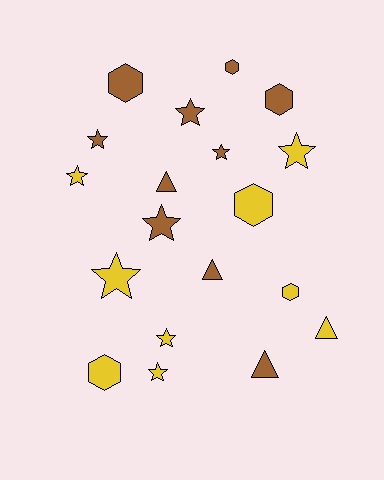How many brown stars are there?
There are 4 brown stars.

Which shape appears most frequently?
Star, with 9 objects.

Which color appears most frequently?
Brown, with 10 objects.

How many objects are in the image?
There are 19 objects.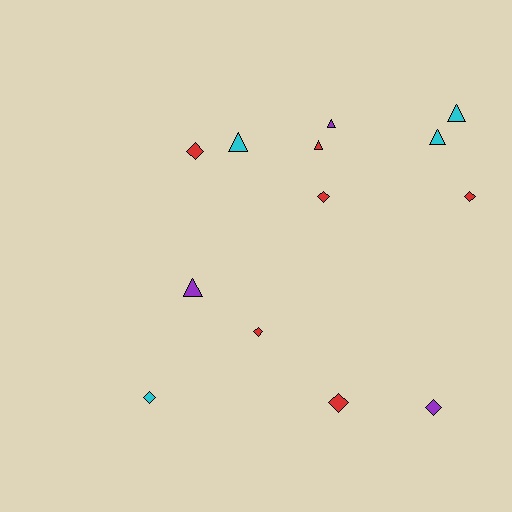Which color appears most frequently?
Red, with 6 objects.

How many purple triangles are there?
There are 2 purple triangles.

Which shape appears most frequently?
Diamond, with 7 objects.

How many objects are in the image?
There are 13 objects.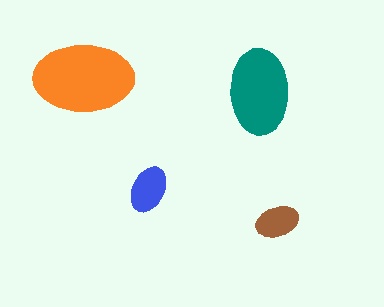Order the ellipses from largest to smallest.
the orange one, the teal one, the blue one, the brown one.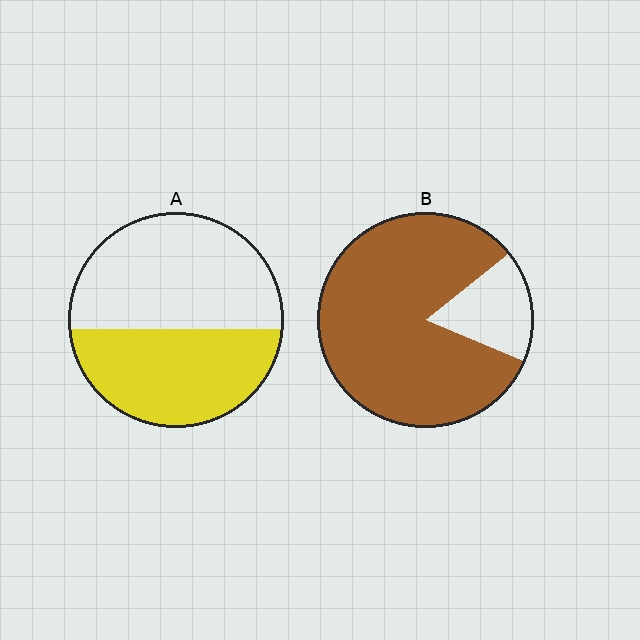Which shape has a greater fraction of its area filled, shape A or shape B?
Shape B.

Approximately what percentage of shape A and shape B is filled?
A is approximately 45% and B is approximately 85%.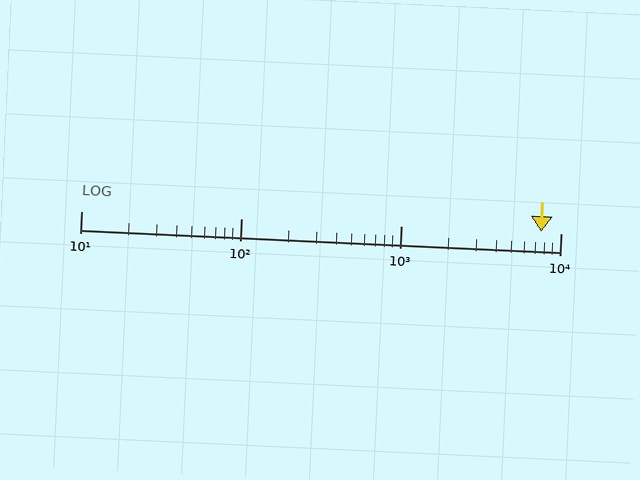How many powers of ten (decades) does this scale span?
The scale spans 3 decades, from 10 to 10000.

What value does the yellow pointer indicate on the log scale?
The pointer indicates approximately 7600.